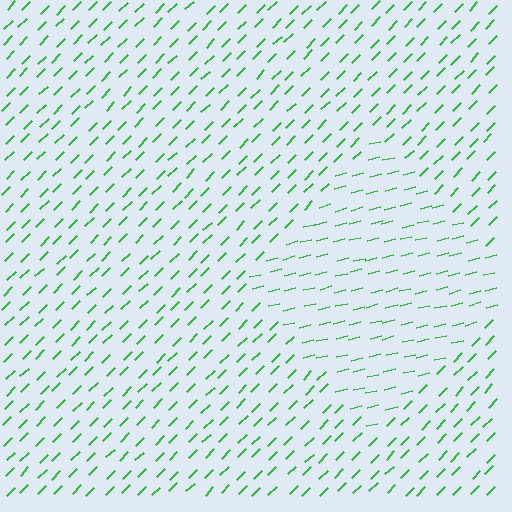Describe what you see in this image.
The image is filled with small green line segments. A diamond region in the image has lines oriented differently from the surrounding lines, creating a visible texture boundary.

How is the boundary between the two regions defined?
The boundary is defined purely by a change in line orientation (approximately 31 degrees difference). All lines are the same color and thickness.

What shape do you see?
I see a diamond.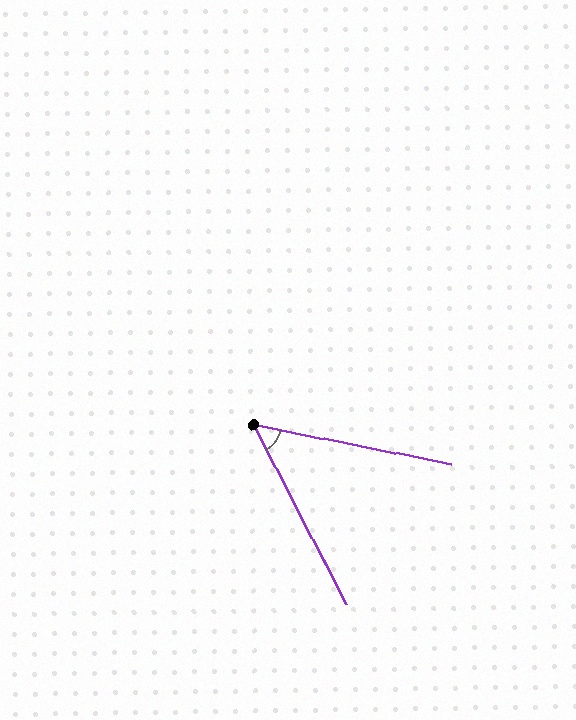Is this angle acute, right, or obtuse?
It is acute.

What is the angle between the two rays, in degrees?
Approximately 51 degrees.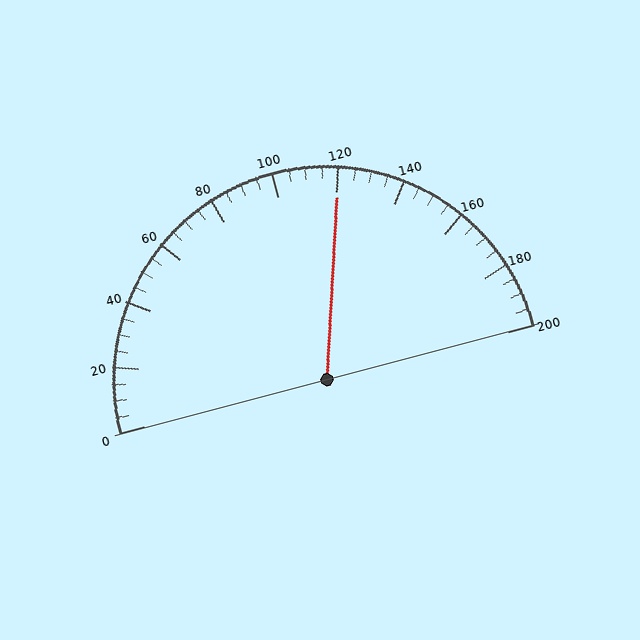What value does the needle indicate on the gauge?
The needle indicates approximately 120.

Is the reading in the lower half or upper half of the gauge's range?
The reading is in the upper half of the range (0 to 200).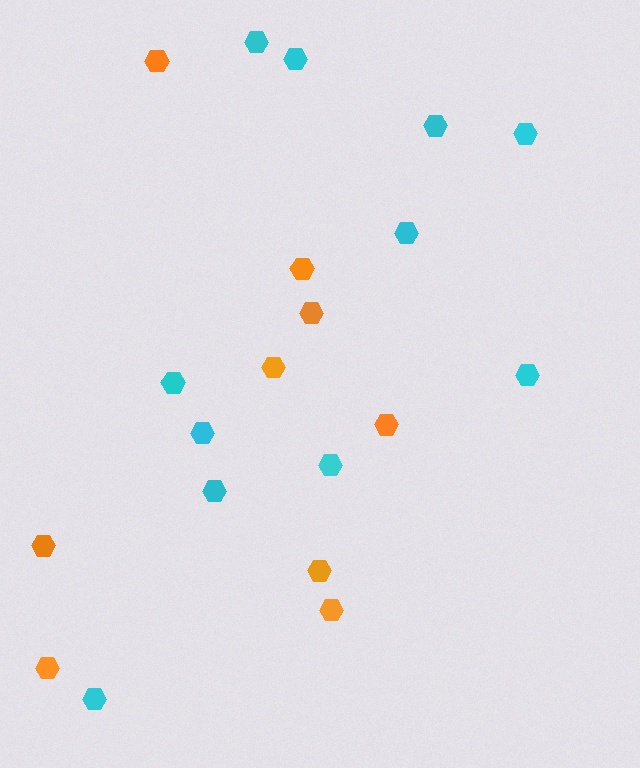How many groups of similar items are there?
There are 2 groups: one group of orange hexagons (9) and one group of cyan hexagons (11).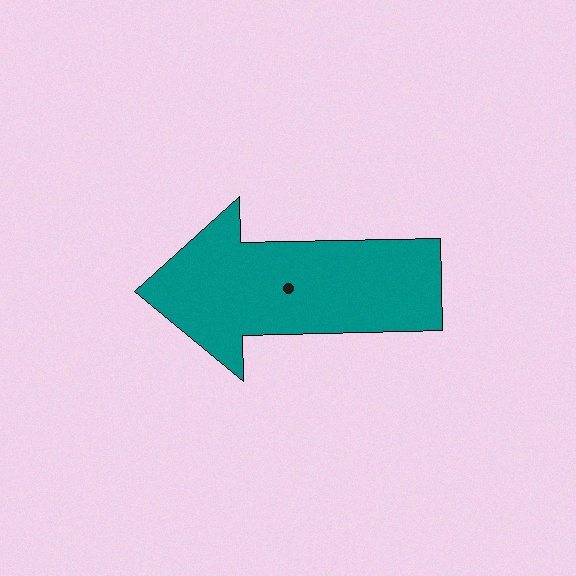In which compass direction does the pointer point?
West.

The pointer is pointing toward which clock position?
Roughly 9 o'clock.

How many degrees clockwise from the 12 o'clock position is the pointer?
Approximately 269 degrees.